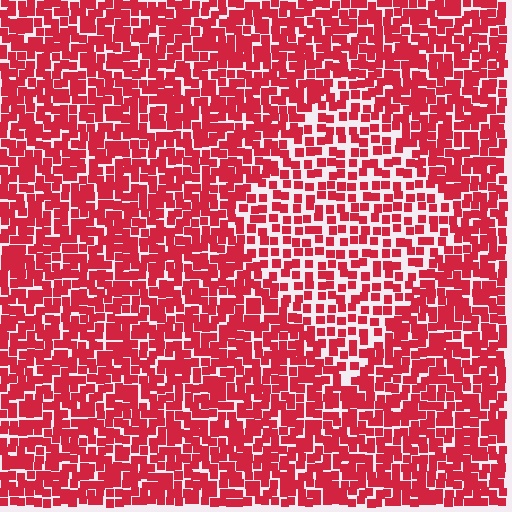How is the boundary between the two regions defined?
The boundary is defined by a change in element density (approximately 1.7x ratio). All elements are the same color, size, and shape.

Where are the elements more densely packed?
The elements are more densely packed outside the diamond boundary.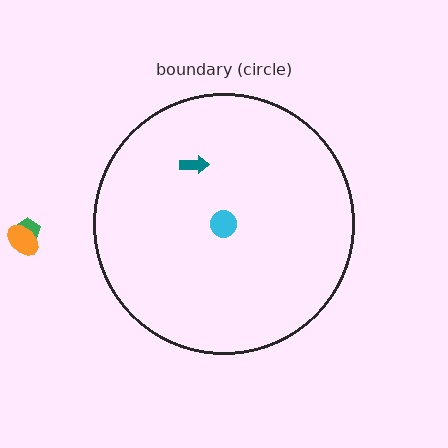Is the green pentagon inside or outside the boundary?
Outside.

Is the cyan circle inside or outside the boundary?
Inside.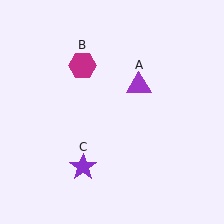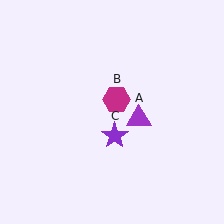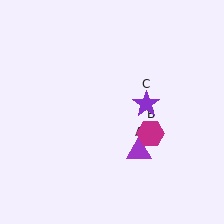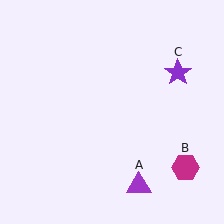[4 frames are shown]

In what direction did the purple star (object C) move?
The purple star (object C) moved up and to the right.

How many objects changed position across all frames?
3 objects changed position: purple triangle (object A), magenta hexagon (object B), purple star (object C).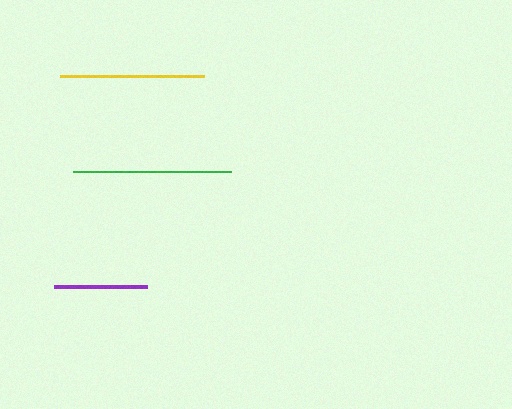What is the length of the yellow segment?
The yellow segment is approximately 145 pixels long.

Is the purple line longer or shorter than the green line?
The green line is longer than the purple line.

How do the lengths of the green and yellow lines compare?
The green and yellow lines are approximately the same length.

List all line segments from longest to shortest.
From longest to shortest: green, yellow, purple.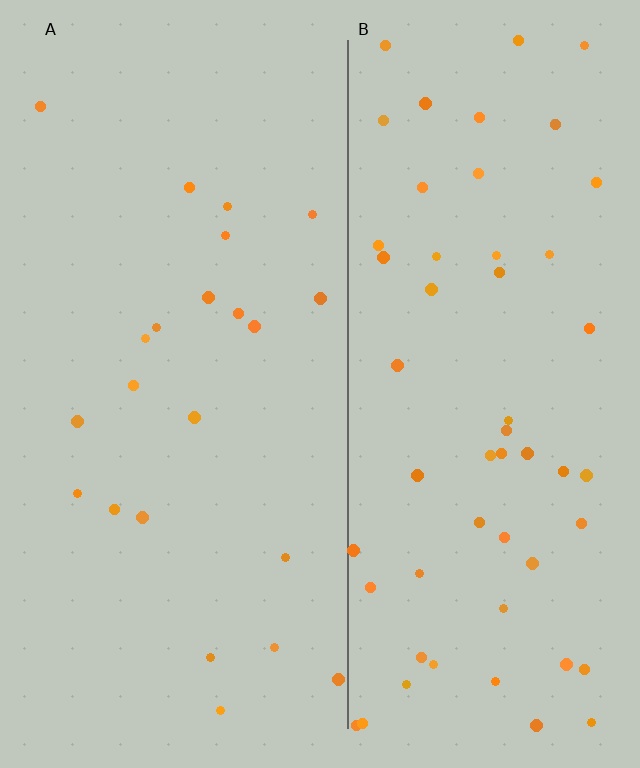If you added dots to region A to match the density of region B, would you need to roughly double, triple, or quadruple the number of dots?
Approximately triple.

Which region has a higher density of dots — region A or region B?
B (the right).